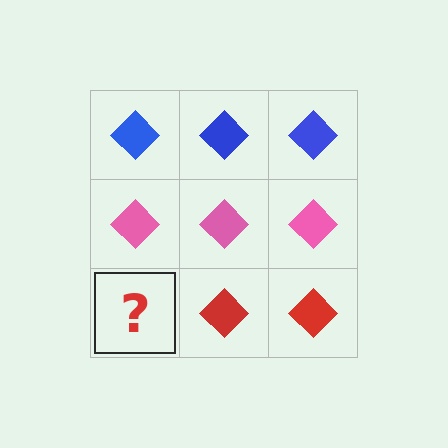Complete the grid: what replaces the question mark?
The question mark should be replaced with a red diamond.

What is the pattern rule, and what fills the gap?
The rule is that each row has a consistent color. The gap should be filled with a red diamond.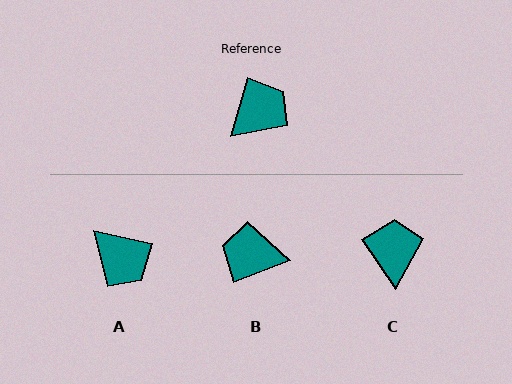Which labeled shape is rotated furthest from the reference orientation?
B, about 127 degrees away.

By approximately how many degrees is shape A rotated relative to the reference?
Approximately 86 degrees clockwise.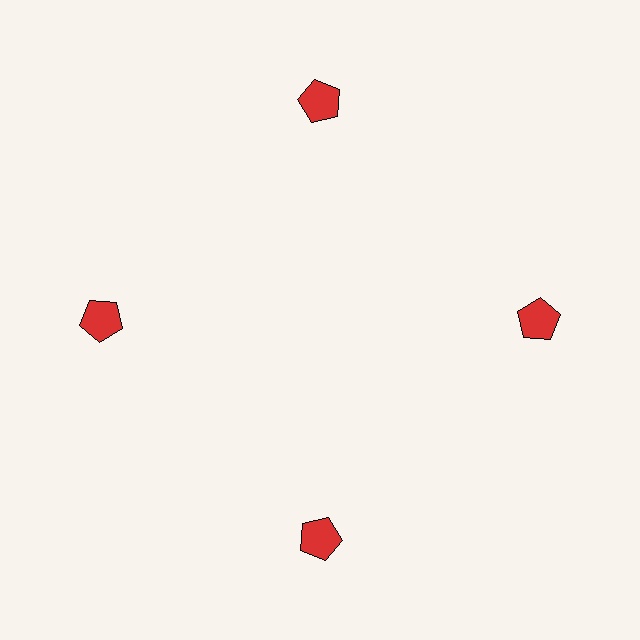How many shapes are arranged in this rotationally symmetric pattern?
There are 4 shapes, arranged in 4 groups of 1.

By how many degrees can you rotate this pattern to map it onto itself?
The pattern maps onto itself every 90 degrees of rotation.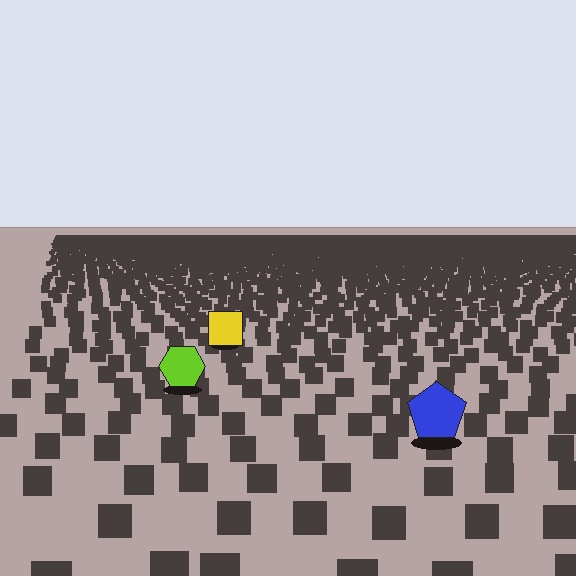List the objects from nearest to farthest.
From nearest to farthest: the blue pentagon, the lime hexagon, the yellow square.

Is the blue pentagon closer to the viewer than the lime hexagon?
Yes. The blue pentagon is closer — you can tell from the texture gradient: the ground texture is coarser near it.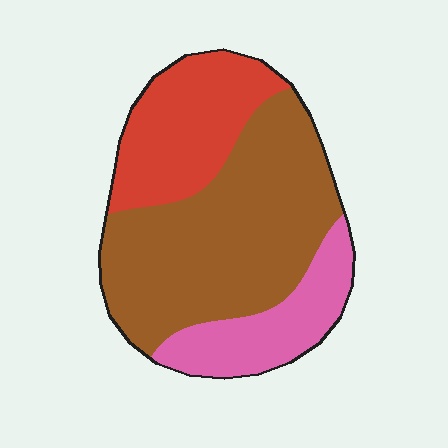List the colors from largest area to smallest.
From largest to smallest: brown, red, pink.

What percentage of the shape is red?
Red takes up between a quarter and a half of the shape.